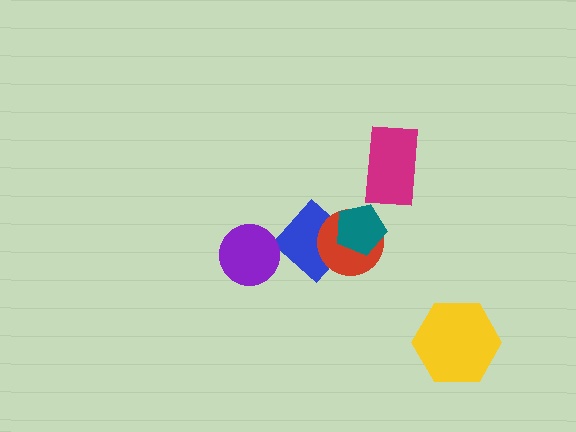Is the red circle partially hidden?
Yes, it is partially covered by another shape.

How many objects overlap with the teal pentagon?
2 objects overlap with the teal pentagon.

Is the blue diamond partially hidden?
Yes, it is partially covered by another shape.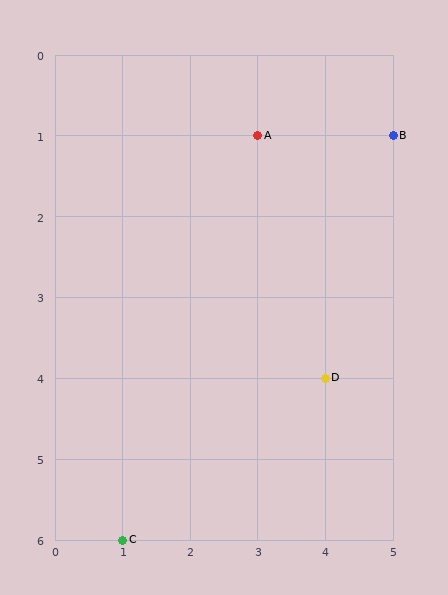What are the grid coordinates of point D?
Point D is at grid coordinates (4, 4).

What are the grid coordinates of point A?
Point A is at grid coordinates (3, 1).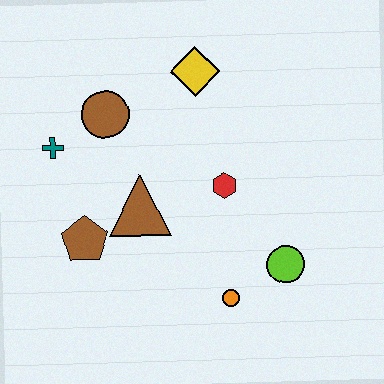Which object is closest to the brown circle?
The teal cross is closest to the brown circle.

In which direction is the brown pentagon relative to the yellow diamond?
The brown pentagon is below the yellow diamond.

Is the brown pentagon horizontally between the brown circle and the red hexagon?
No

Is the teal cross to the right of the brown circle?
No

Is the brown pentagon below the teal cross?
Yes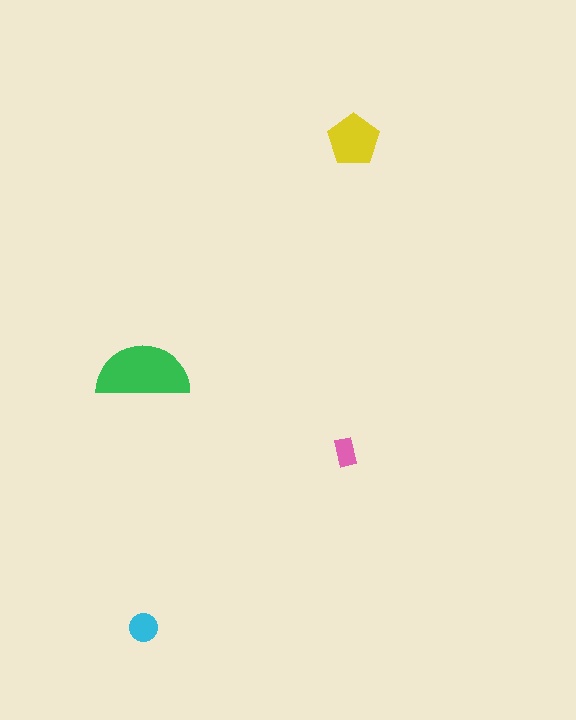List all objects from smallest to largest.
The pink rectangle, the cyan circle, the yellow pentagon, the green semicircle.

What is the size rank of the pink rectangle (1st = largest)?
4th.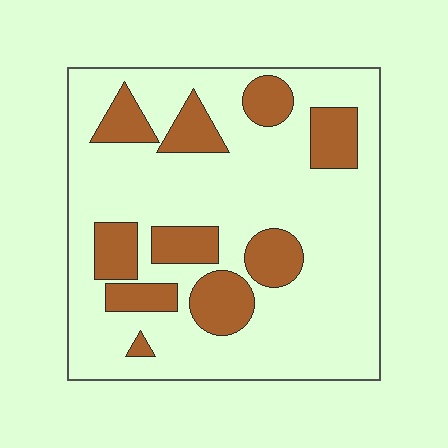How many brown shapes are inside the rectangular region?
10.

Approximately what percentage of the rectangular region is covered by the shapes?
Approximately 25%.